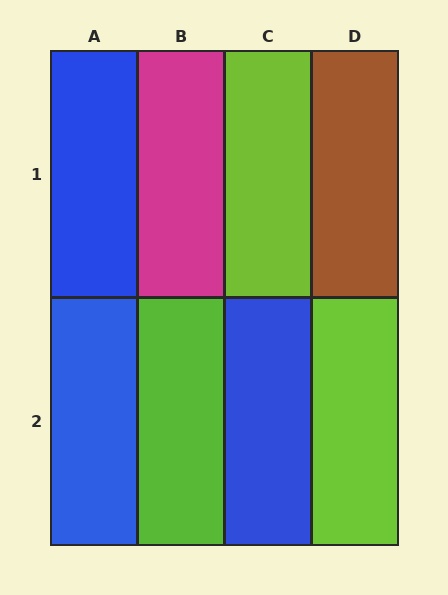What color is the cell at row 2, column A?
Blue.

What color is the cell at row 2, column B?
Lime.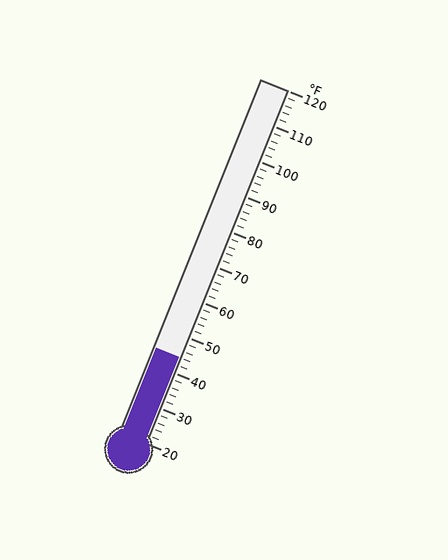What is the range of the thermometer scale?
The thermometer scale ranges from 20°F to 120°F.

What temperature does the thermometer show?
The thermometer shows approximately 44°F.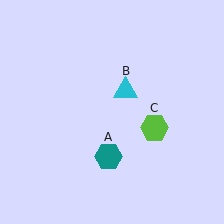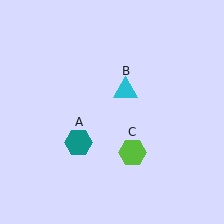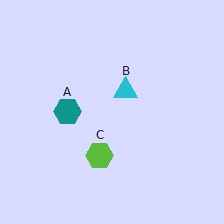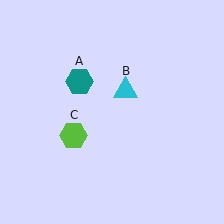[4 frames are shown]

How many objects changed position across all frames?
2 objects changed position: teal hexagon (object A), lime hexagon (object C).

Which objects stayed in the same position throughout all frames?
Cyan triangle (object B) remained stationary.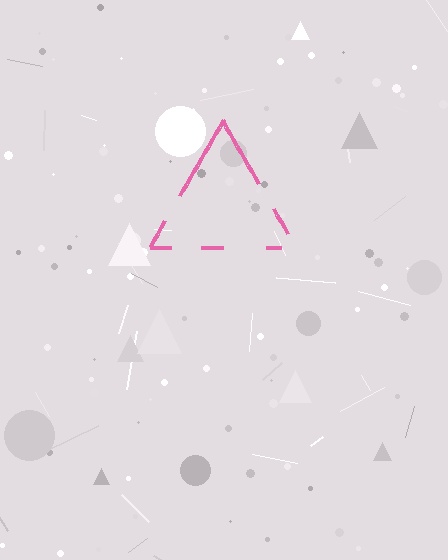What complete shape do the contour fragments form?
The contour fragments form a triangle.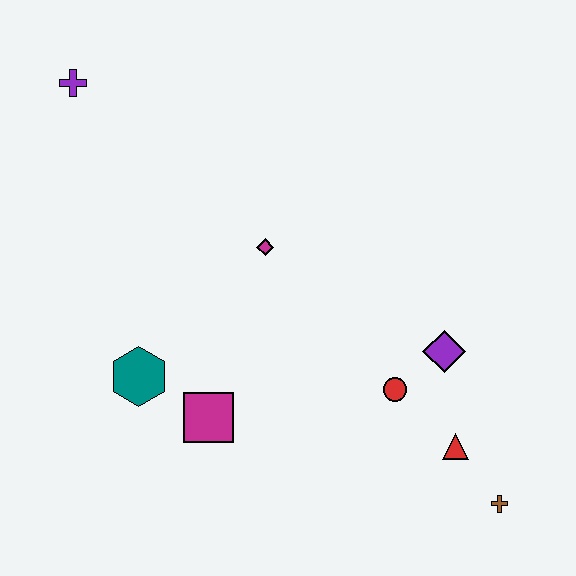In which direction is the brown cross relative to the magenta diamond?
The brown cross is below the magenta diamond.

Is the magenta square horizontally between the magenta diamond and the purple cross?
Yes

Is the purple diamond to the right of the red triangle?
No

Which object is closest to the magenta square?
The teal hexagon is closest to the magenta square.